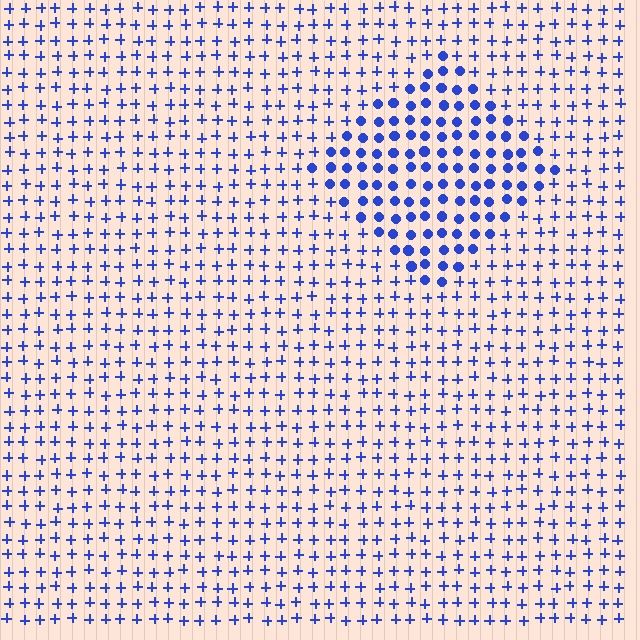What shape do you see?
I see a diamond.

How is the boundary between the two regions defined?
The boundary is defined by a change in element shape: circles inside vs. plus signs outside. All elements share the same color and spacing.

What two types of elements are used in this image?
The image uses circles inside the diamond region and plus signs outside it.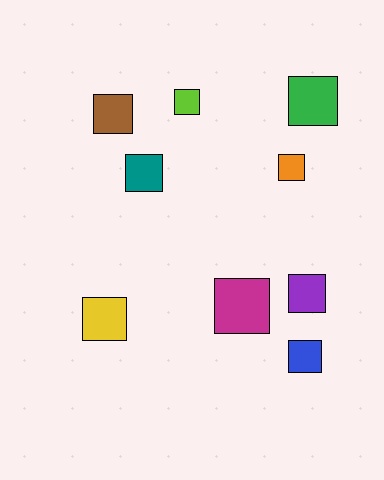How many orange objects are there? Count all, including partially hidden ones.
There is 1 orange object.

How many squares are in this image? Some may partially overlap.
There are 9 squares.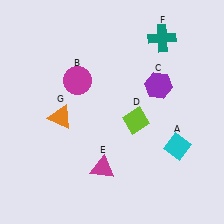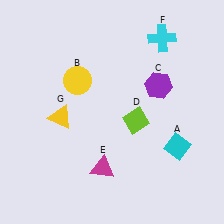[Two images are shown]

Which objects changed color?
B changed from magenta to yellow. F changed from teal to cyan. G changed from orange to yellow.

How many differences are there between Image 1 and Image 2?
There are 3 differences between the two images.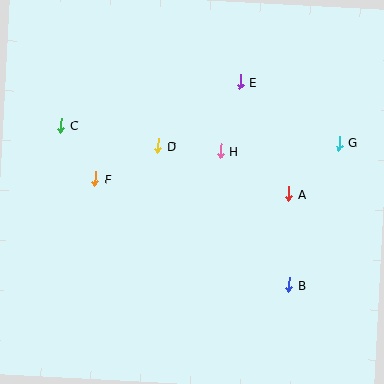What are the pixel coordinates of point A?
Point A is at (289, 194).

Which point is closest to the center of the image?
Point H at (221, 151) is closest to the center.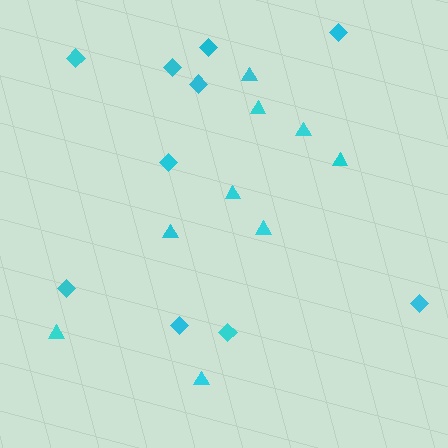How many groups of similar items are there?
There are 2 groups: one group of triangles (9) and one group of diamonds (10).